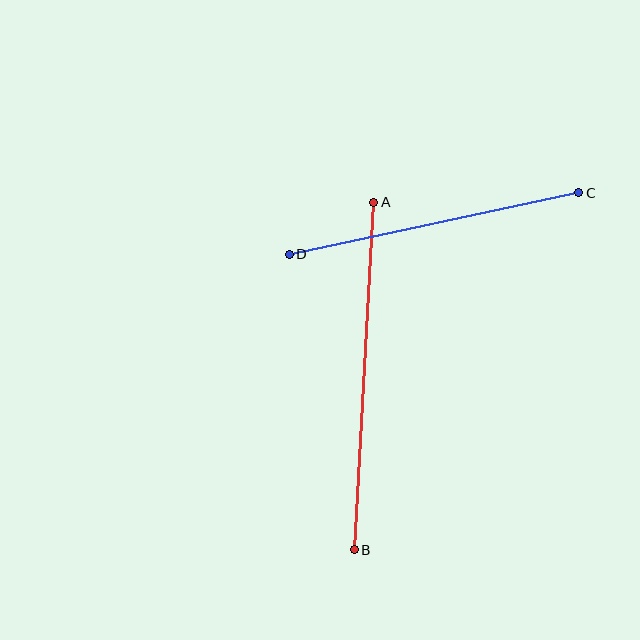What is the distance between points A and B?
The distance is approximately 348 pixels.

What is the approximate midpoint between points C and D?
The midpoint is at approximately (434, 224) pixels.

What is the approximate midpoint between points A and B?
The midpoint is at approximately (364, 376) pixels.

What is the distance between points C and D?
The distance is approximately 296 pixels.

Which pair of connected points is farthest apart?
Points A and B are farthest apart.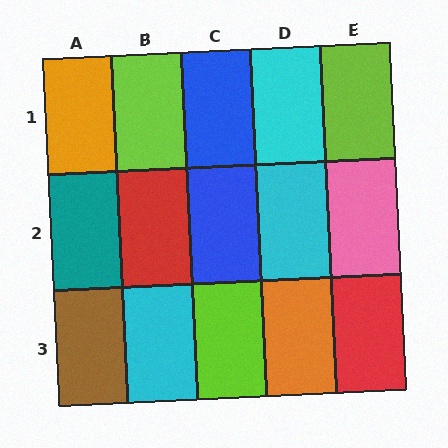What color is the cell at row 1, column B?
Lime.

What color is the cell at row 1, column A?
Orange.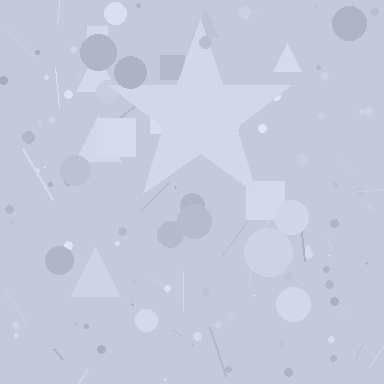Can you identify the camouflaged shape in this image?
The camouflaged shape is a star.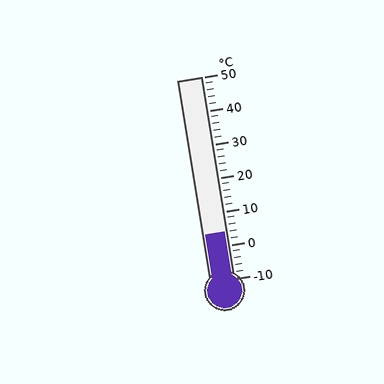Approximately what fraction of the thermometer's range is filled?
The thermometer is filled to approximately 25% of its range.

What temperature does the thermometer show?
The thermometer shows approximately 4°C.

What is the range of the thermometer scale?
The thermometer scale ranges from -10°C to 50°C.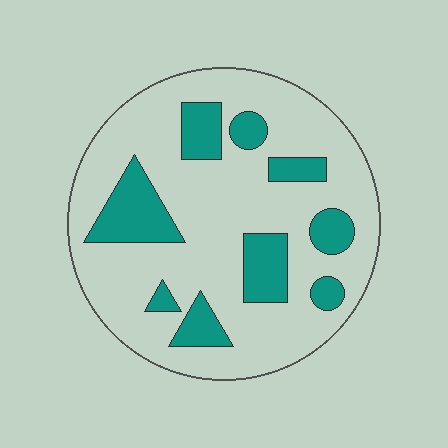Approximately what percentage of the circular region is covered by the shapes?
Approximately 25%.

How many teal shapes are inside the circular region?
9.